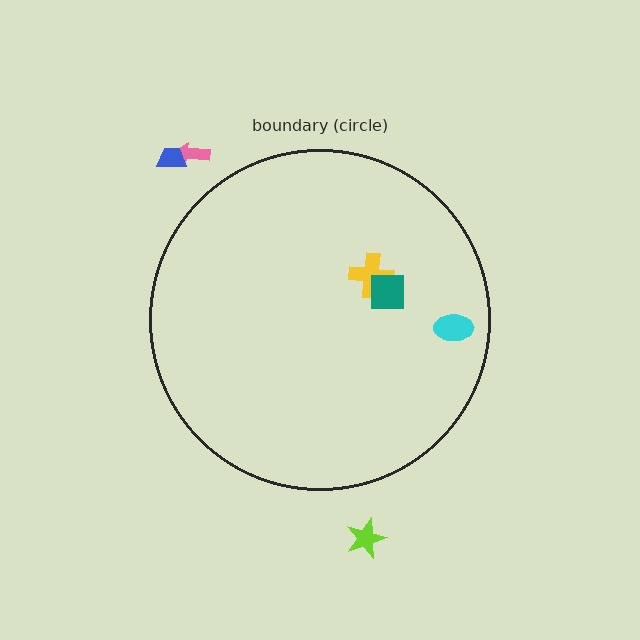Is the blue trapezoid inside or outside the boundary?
Outside.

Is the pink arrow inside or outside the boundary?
Outside.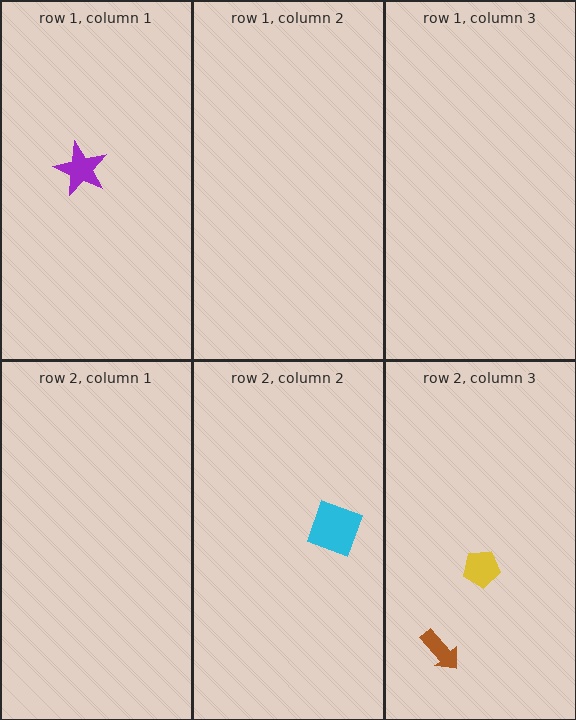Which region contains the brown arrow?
The row 2, column 3 region.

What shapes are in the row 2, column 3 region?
The brown arrow, the yellow pentagon.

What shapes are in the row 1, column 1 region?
The purple star.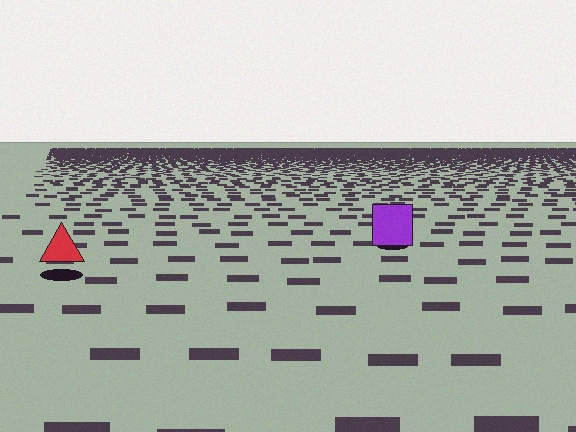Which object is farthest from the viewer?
The purple square is farthest from the viewer. It appears smaller and the ground texture around it is denser.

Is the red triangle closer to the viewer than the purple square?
Yes. The red triangle is closer — you can tell from the texture gradient: the ground texture is coarser near it.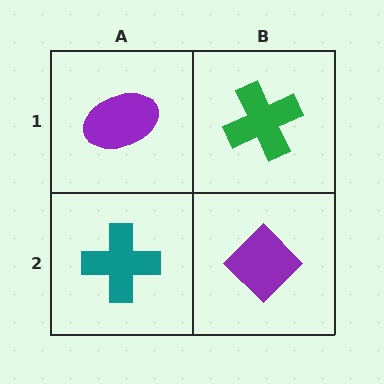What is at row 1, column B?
A green cross.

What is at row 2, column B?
A purple diamond.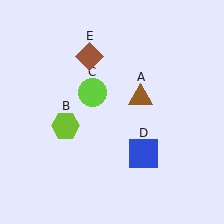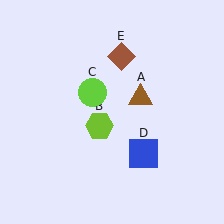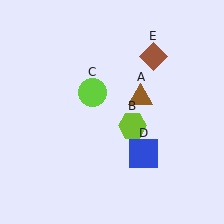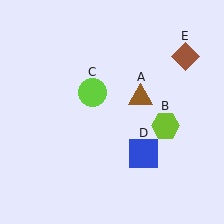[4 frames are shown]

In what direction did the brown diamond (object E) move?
The brown diamond (object E) moved right.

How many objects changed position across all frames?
2 objects changed position: lime hexagon (object B), brown diamond (object E).